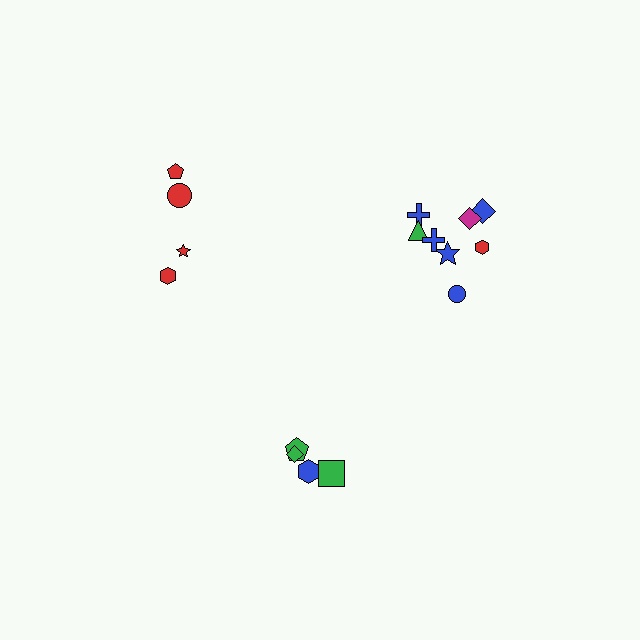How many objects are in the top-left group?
There are 4 objects.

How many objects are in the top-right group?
There are 8 objects.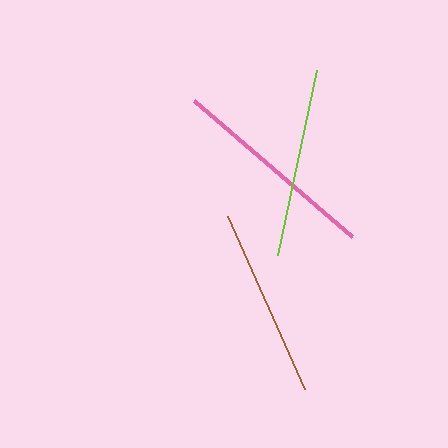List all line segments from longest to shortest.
From longest to shortest: pink, lime, brown.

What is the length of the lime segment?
The lime segment is approximately 190 pixels long.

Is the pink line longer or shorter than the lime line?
The pink line is longer than the lime line.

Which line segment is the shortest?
The brown line is the shortest at approximately 189 pixels.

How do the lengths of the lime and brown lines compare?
The lime and brown lines are approximately the same length.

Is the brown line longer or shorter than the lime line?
The lime line is longer than the brown line.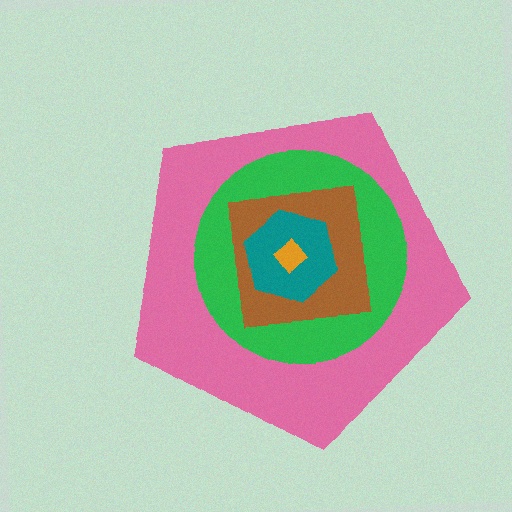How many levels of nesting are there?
5.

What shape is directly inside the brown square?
The teal hexagon.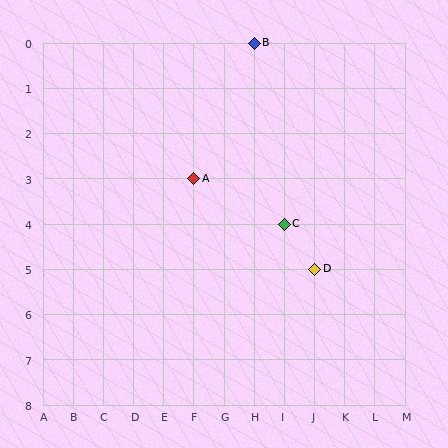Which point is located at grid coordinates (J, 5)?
Point D is at (J, 5).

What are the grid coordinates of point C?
Point C is at grid coordinates (I, 4).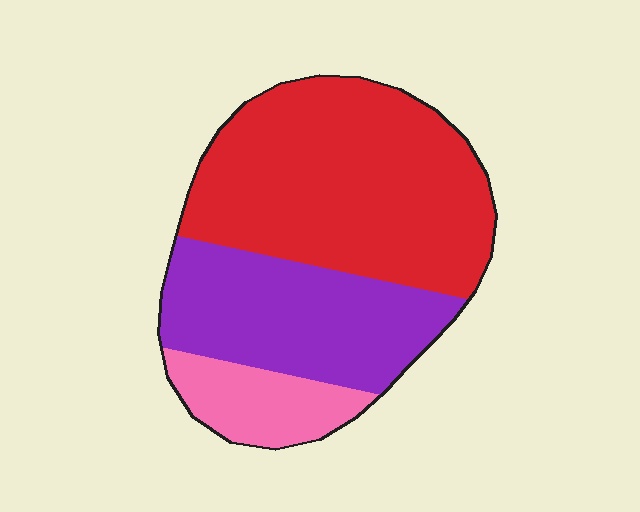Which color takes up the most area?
Red, at roughly 55%.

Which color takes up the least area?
Pink, at roughly 15%.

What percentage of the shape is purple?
Purple takes up about one third (1/3) of the shape.